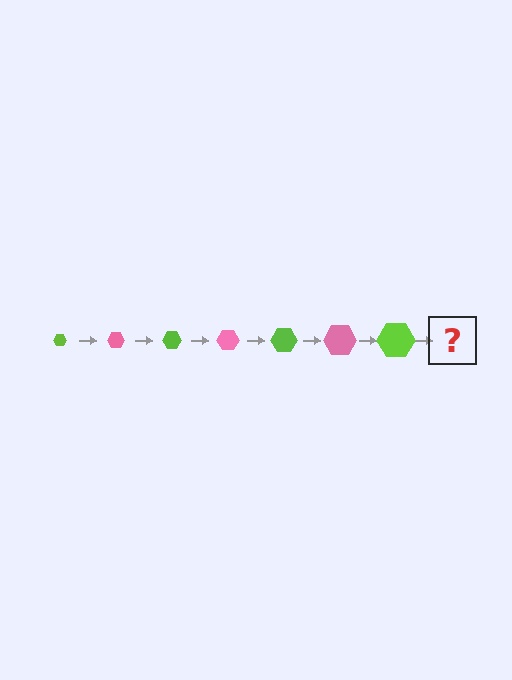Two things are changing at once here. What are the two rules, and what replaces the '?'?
The two rules are that the hexagon grows larger each step and the color cycles through lime and pink. The '?' should be a pink hexagon, larger than the previous one.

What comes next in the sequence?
The next element should be a pink hexagon, larger than the previous one.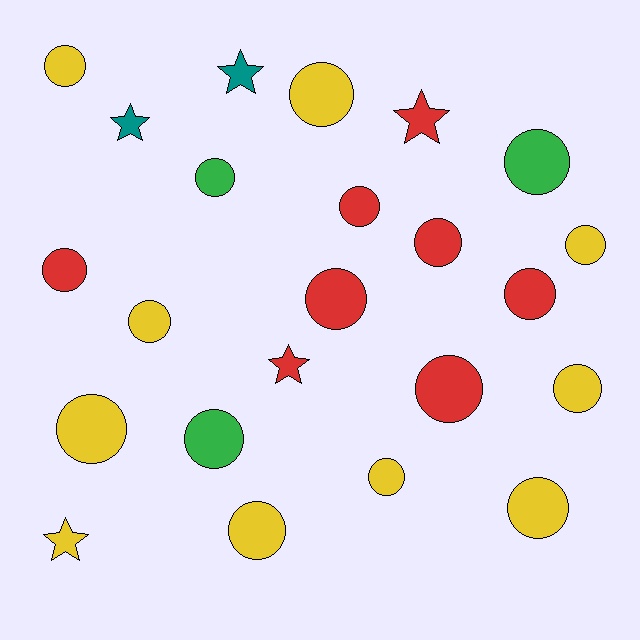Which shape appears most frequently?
Circle, with 18 objects.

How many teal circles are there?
There are no teal circles.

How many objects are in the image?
There are 23 objects.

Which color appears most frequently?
Yellow, with 10 objects.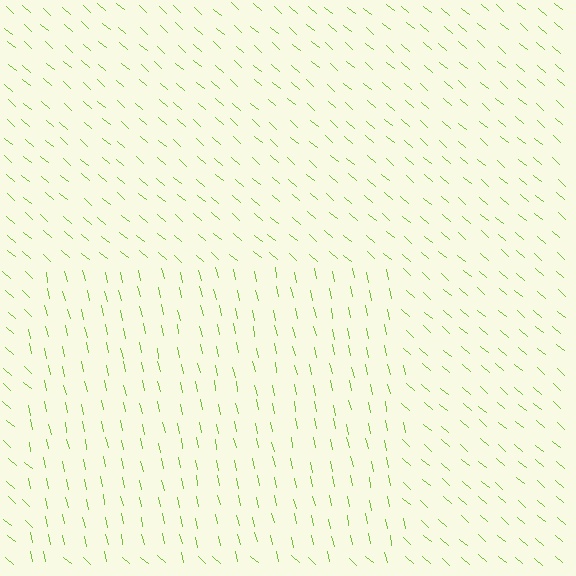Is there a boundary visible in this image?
Yes, there is a texture boundary formed by a change in line orientation.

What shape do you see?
I see a rectangle.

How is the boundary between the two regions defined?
The boundary is defined purely by a change in line orientation (approximately 37 degrees difference). All lines are the same color and thickness.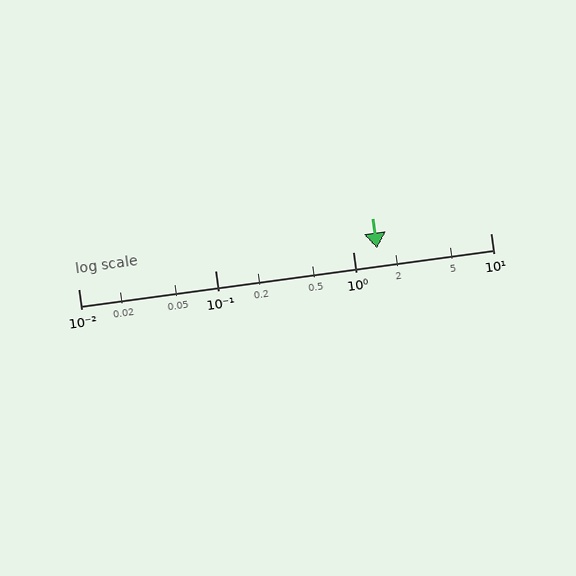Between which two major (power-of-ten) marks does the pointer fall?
The pointer is between 1 and 10.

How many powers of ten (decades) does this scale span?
The scale spans 3 decades, from 0.01 to 10.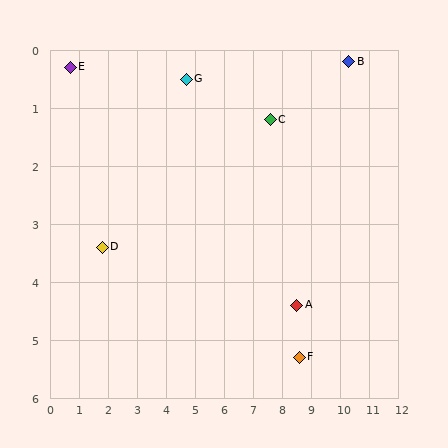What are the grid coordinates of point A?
Point A is at approximately (8.5, 4.4).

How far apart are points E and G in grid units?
Points E and G are about 4.0 grid units apart.